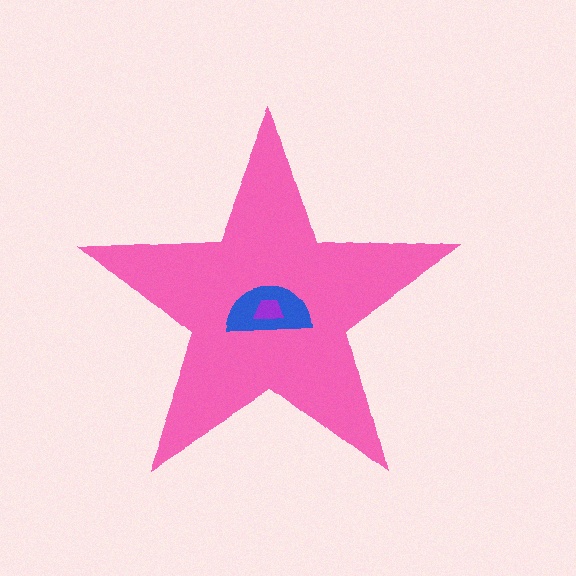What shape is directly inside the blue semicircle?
The purple trapezoid.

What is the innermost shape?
The purple trapezoid.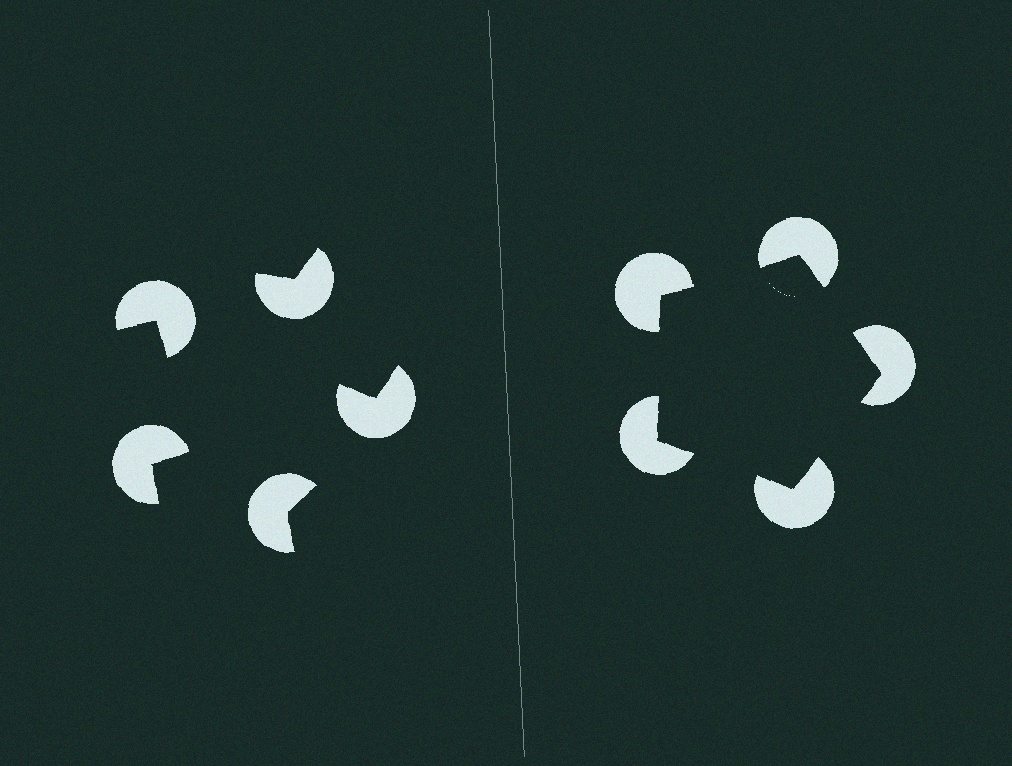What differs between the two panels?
The pac-man discs are positioned identically on both sides; only the wedge orientations differ. On the right they align to a pentagon; on the left they are misaligned.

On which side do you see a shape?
An illusory pentagon appears on the right side. On the left side the wedge cuts are rotated, so no coherent shape forms.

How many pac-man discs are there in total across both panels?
10 — 5 on each side.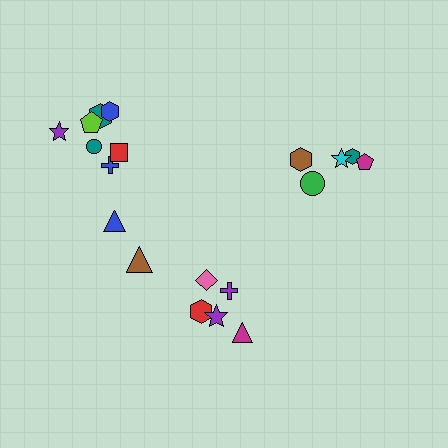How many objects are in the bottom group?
There are 6 objects.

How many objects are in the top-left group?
There are 8 objects.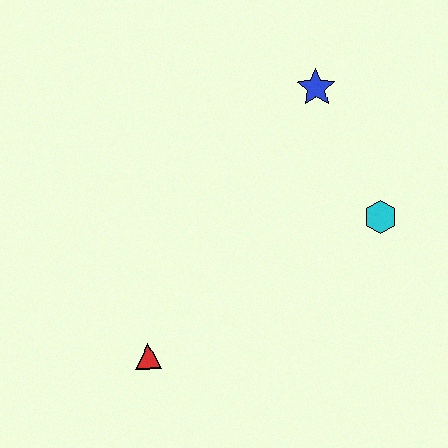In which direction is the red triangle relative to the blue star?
The red triangle is below the blue star.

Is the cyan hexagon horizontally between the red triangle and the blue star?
No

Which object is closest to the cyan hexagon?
The blue star is closest to the cyan hexagon.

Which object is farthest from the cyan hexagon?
The red triangle is farthest from the cyan hexagon.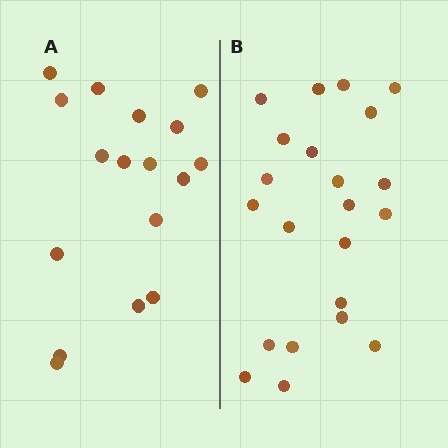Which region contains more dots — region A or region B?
Region B (the right region) has more dots.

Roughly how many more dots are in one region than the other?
Region B has about 5 more dots than region A.